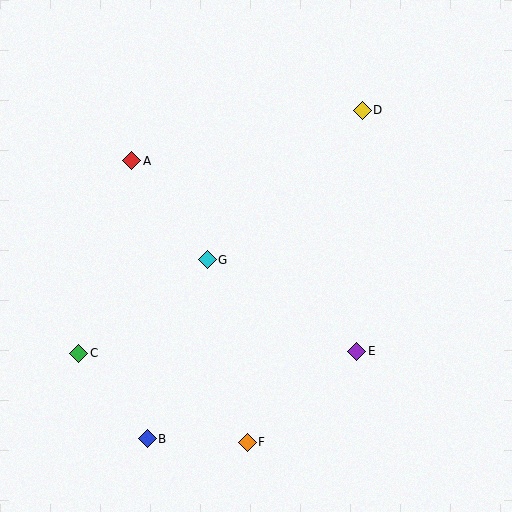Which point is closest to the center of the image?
Point G at (207, 260) is closest to the center.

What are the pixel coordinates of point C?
Point C is at (79, 353).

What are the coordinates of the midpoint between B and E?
The midpoint between B and E is at (252, 395).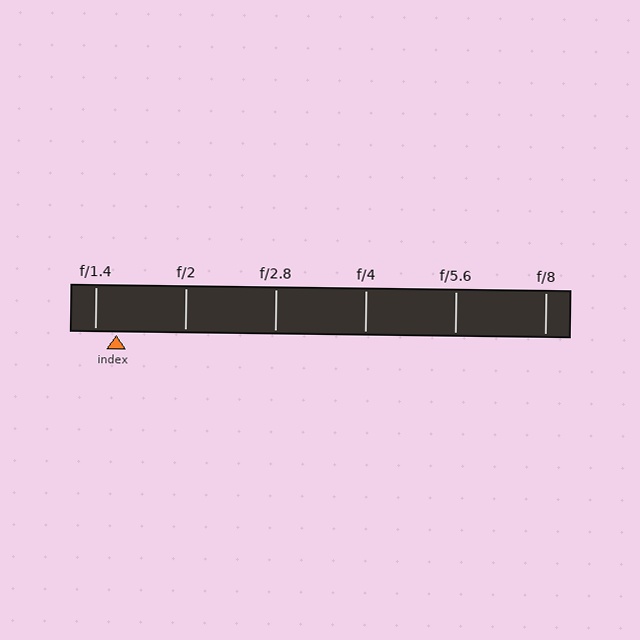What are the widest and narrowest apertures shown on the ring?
The widest aperture shown is f/1.4 and the narrowest is f/8.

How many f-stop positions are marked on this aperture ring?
There are 6 f-stop positions marked.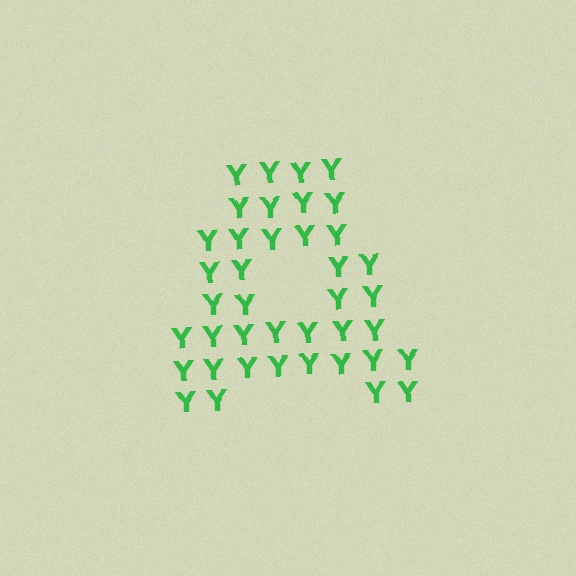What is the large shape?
The large shape is the letter A.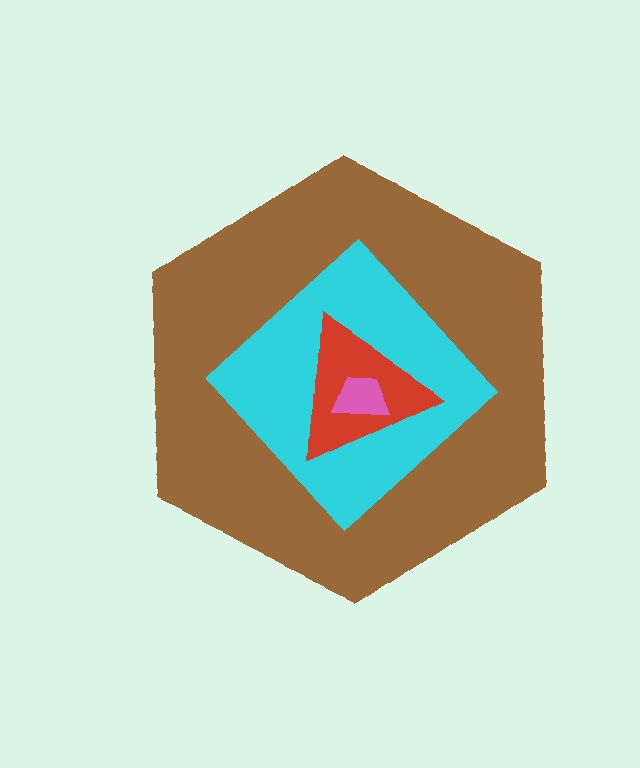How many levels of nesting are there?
4.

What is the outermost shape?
The brown hexagon.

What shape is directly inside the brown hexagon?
The cyan diamond.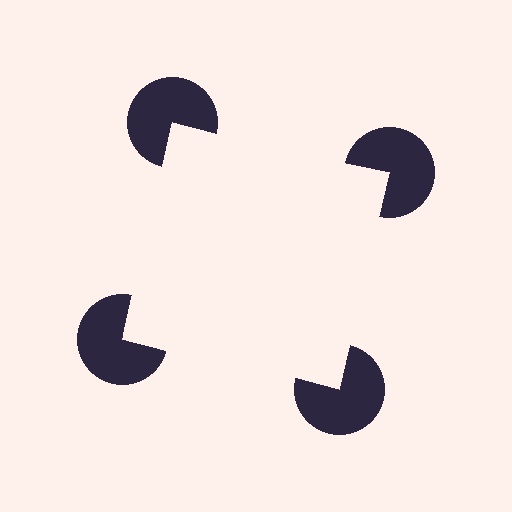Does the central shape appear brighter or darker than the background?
It typically appears slightly brighter than the background, even though no actual brightness change is drawn.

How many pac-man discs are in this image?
There are 4 — one at each vertex of the illusory square.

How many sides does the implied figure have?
4 sides.